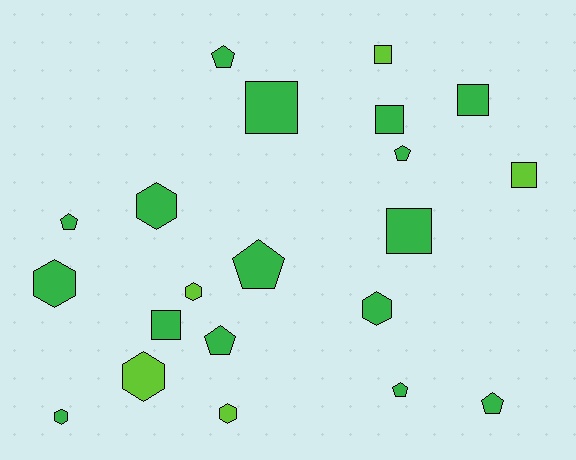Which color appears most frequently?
Green, with 16 objects.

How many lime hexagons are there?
There are 3 lime hexagons.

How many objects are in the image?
There are 21 objects.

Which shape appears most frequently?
Hexagon, with 7 objects.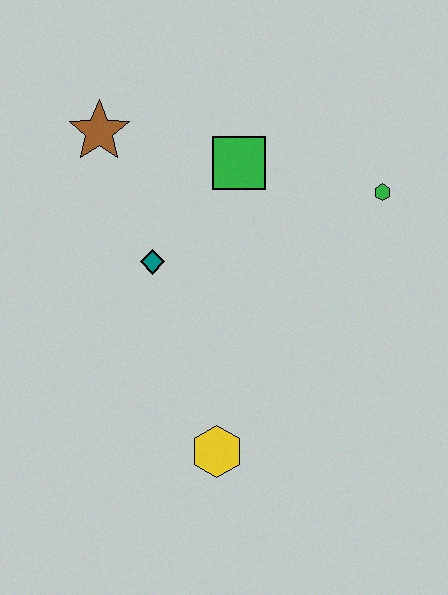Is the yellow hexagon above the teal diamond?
No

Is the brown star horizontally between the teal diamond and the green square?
No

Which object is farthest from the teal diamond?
The green hexagon is farthest from the teal diamond.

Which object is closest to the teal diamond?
The green square is closest to the teal diamond.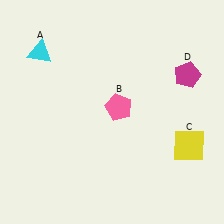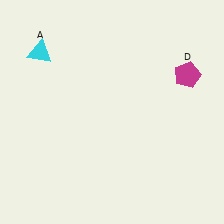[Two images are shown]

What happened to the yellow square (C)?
The yellow square (C) was removed in Image 2. It was in the bottom-right area of Image 1.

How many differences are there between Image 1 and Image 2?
There are 2 differences between the two images.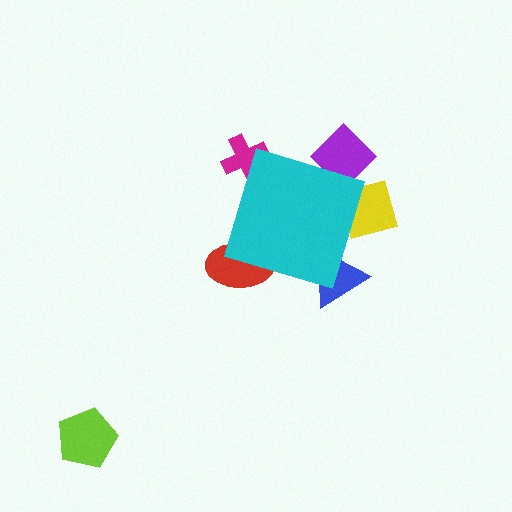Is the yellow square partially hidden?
Yes, the yellow square is partially hidden behind the cyan diamond.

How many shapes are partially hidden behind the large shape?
5 shapes are partially hidden.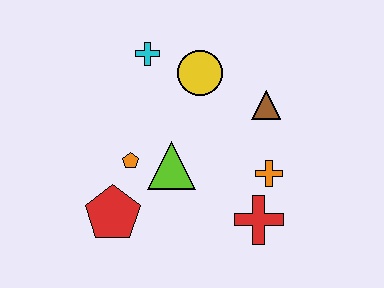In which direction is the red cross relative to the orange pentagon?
The red cross is to the right of the orange pentagon.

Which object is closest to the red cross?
The orange cross is closest to the red cross.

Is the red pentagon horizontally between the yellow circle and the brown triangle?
No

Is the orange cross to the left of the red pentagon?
No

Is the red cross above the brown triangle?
No